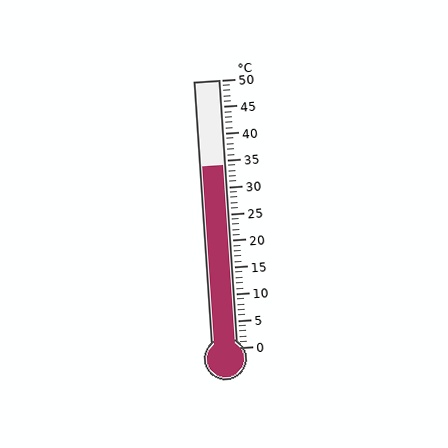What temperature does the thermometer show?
The thermometer shows approximately 34°C.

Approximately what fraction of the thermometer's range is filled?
The thermometer is filled to approximately 70% of its range.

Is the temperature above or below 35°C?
The temperature is below 35°C.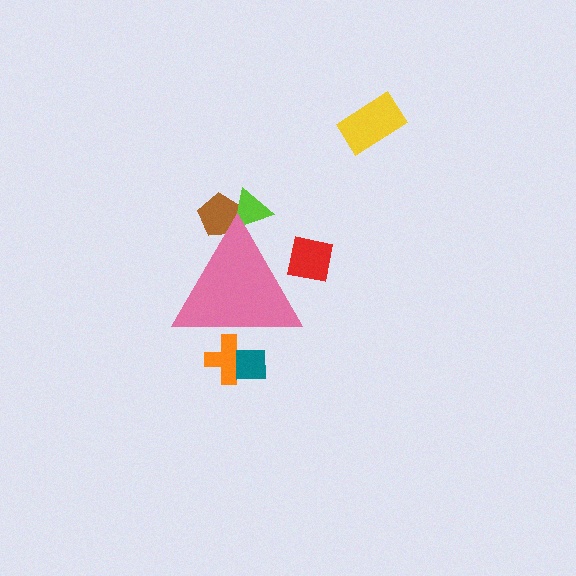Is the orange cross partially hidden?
Yes, the orange cross is partially hidden behind the pink triangle.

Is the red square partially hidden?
Yes, the red square is partially hidden behind the pink triangle.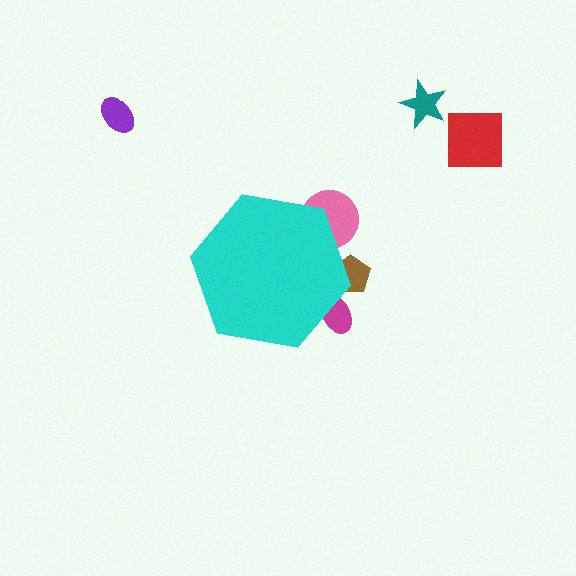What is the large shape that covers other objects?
A cyan hexagon.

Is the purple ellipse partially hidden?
No, the purple ellipse is fully visible.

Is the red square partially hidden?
No, the red square is fully visible.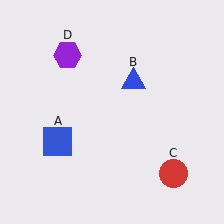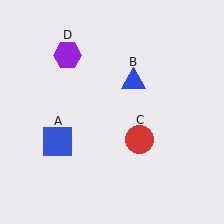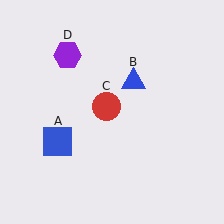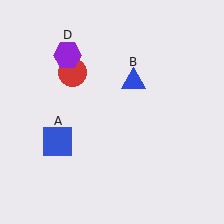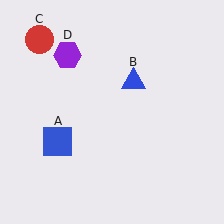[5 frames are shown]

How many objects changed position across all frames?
1 object changed position: red circle (object C).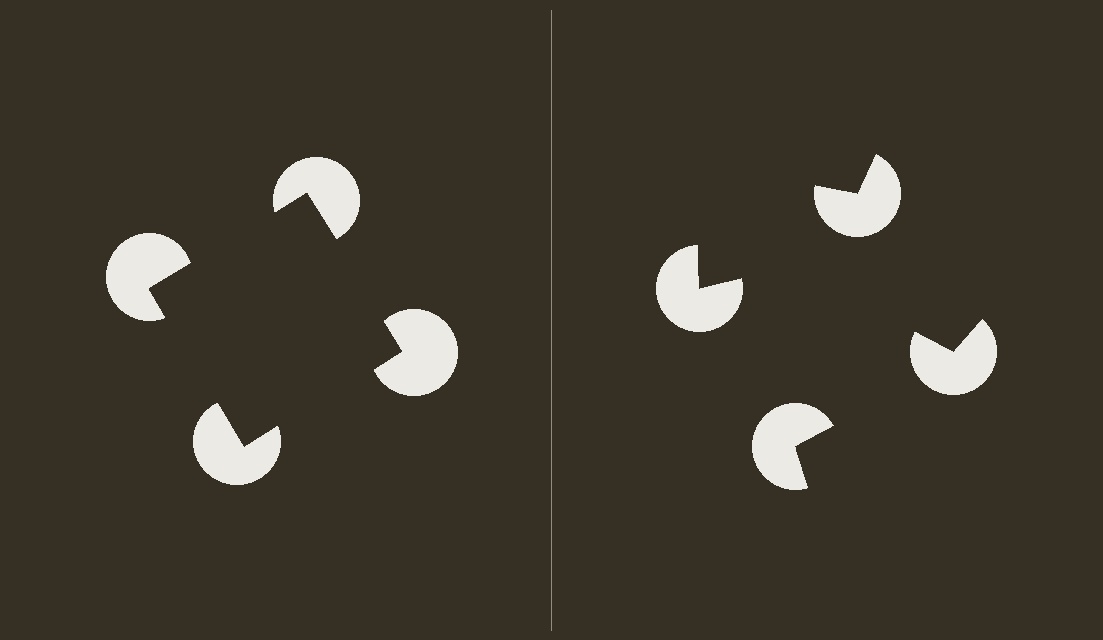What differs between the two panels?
The pac-man discs are positioned identically on both sides; only the wedge orientations differ. On the left they align to a square; on the right they are misaligned.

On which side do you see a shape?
An illusory square appears on the left side. On the right side the wedge cuts are rotated, so no coherent shape forms.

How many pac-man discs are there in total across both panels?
8 — 4 on each side.